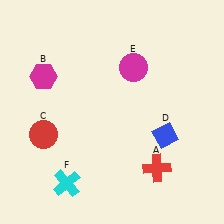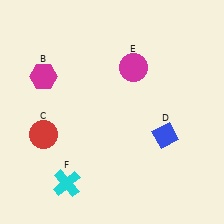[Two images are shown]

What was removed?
The red cross (A) was removed in Image 2.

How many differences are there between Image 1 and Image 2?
There is 1 difference between the two images.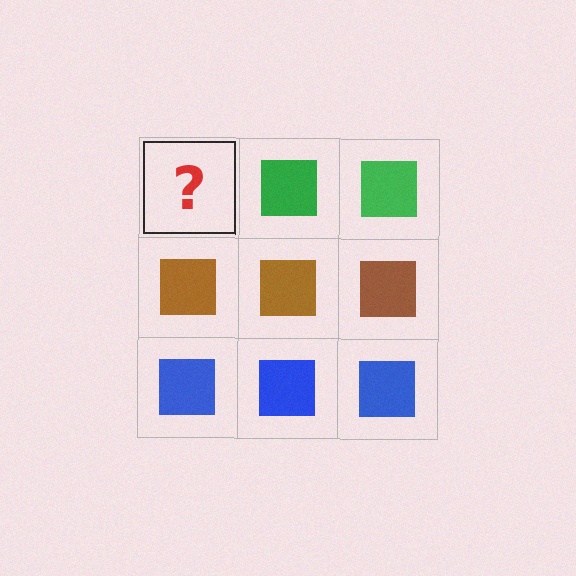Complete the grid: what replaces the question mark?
The question mark should be replaced with a green square.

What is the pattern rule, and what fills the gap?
The rule is that each row has a consistent color. The gap should be filled with a green square.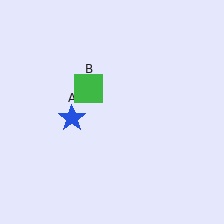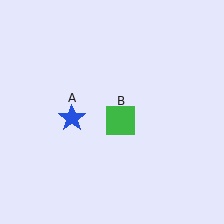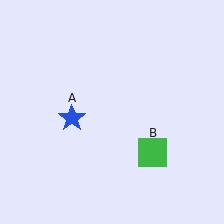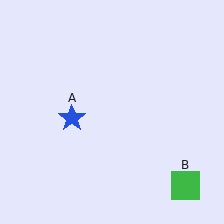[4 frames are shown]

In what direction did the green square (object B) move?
The green square (object B) moved down and to the right.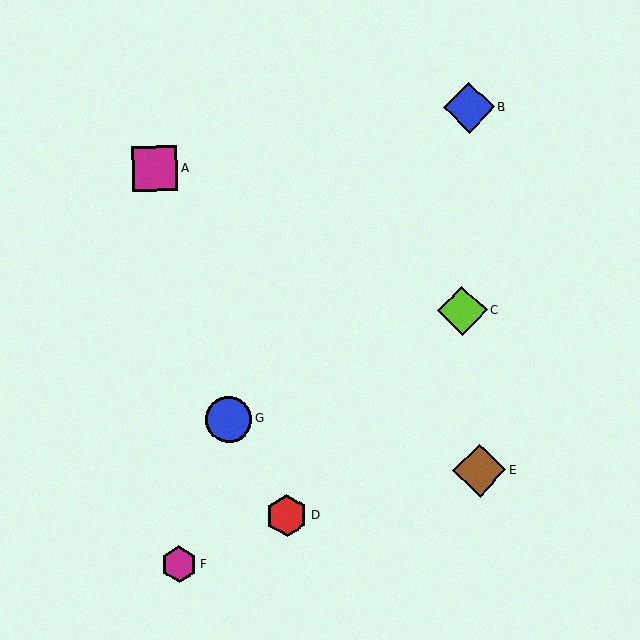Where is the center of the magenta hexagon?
The center of the magenta hexagon is at (179, 564).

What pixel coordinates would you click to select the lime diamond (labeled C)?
Click at (462, 311) to select the lime diamond C.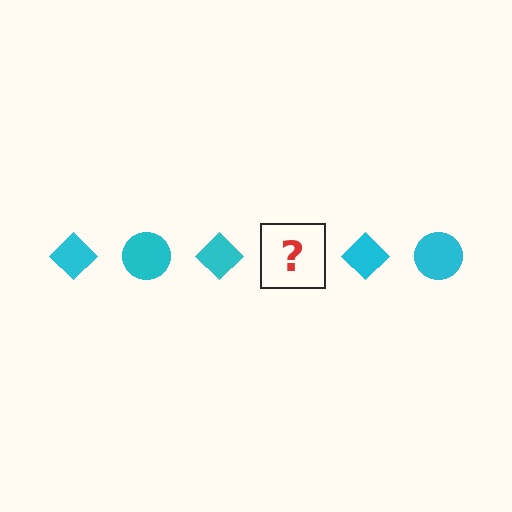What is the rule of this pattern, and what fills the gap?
The rule is that the pattern cycles through diamond, circle shapes in cyan. The gap should be filled with a cyan circle.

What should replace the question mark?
The question mark should be replaced with a cyan circle.